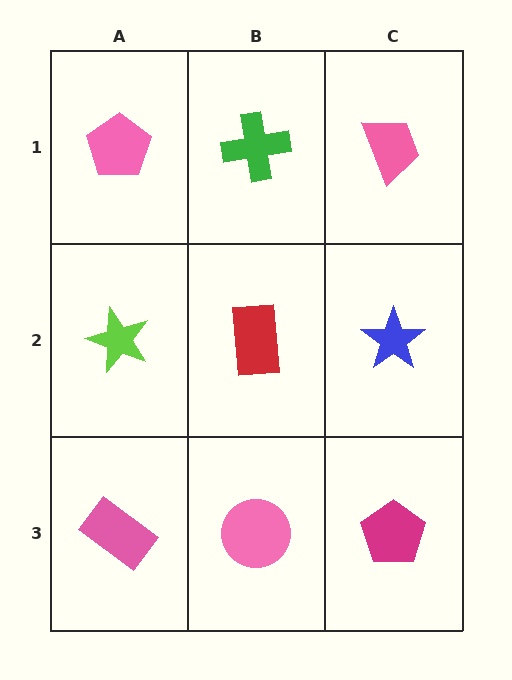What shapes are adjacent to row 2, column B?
A green cross (row 1, column B), a pink circle (row 3, column B), a lime star (row 2, column A), a blue star (row 2, column C).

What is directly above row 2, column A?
A pink pentagon.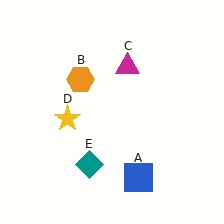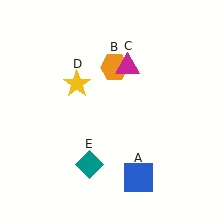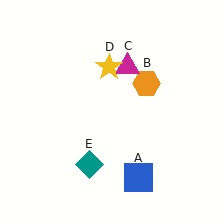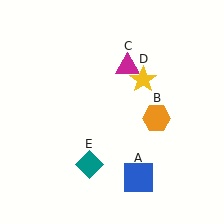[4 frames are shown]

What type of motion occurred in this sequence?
The orange hexagon (object B), yellow star (object D) rotated clockwise around the center of the scene.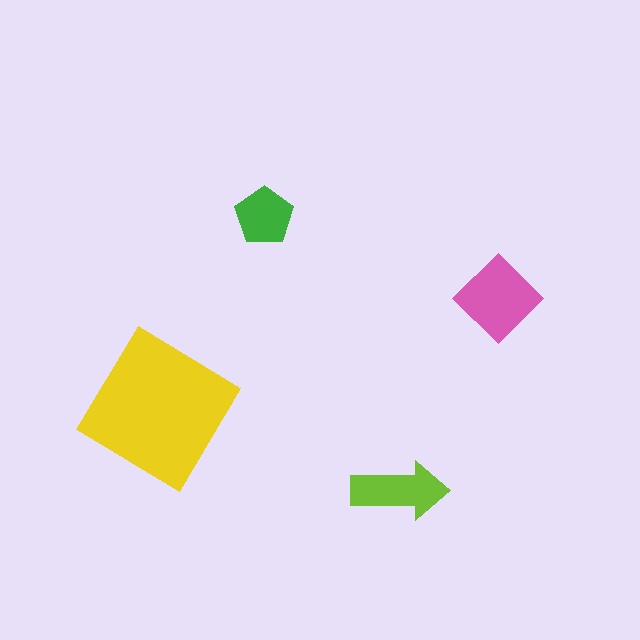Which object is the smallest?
The green pentagon.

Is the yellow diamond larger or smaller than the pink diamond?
Larger.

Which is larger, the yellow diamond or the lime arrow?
The yellow diamond.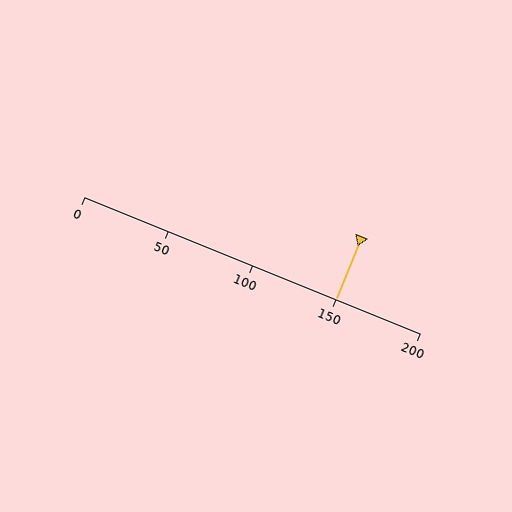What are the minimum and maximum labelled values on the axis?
The axis runs from 0 to 200.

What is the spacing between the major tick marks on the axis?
The major ticks are spaced 50 apart.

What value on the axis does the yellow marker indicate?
The marker indicates approximately 150.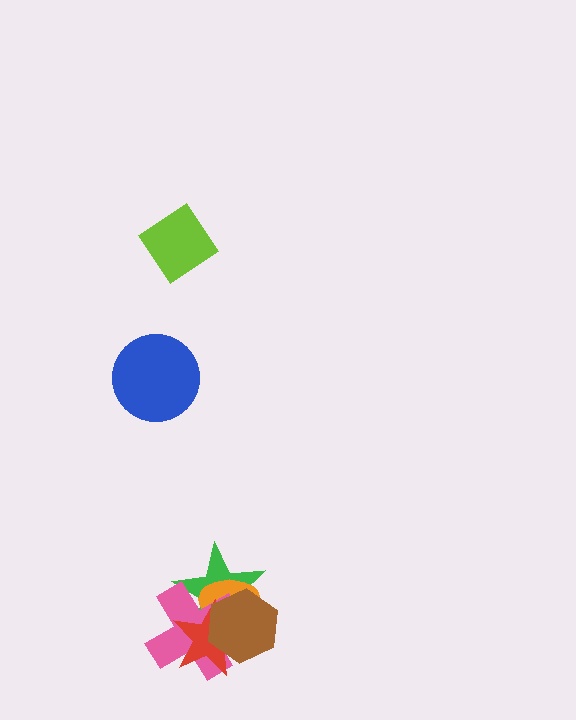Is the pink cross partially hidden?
Yes, it is partially covered by another shape.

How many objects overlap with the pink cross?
4 objects overlap with the pink cross.